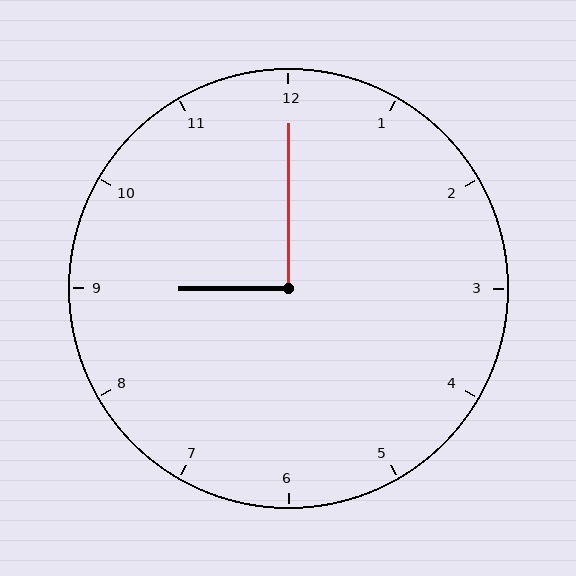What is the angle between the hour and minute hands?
Approximately 90 degrees.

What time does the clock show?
9:00.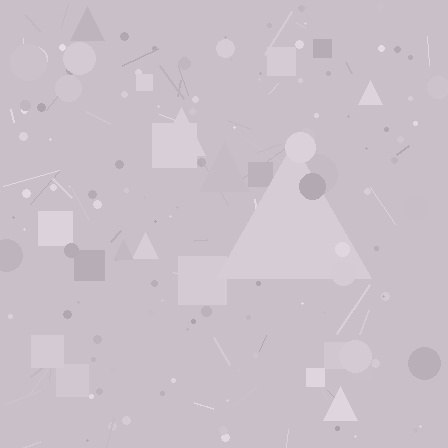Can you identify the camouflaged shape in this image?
The camouflaged shape is a triangle.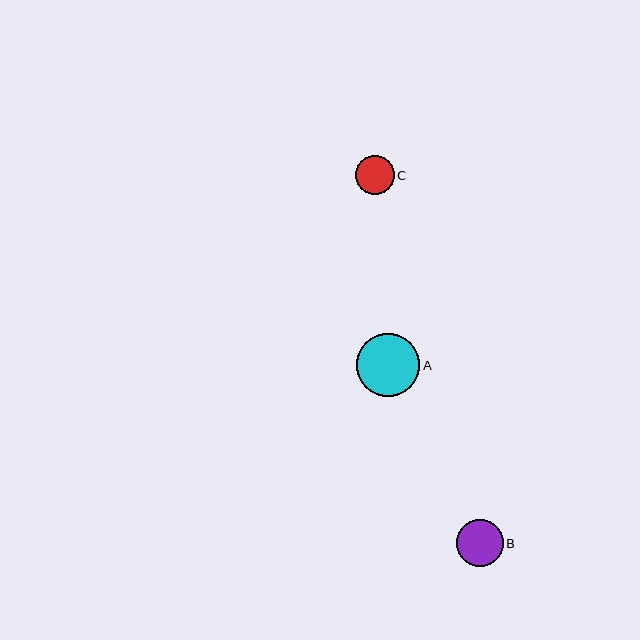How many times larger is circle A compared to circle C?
Circle A is approximately 1.6 times the size of circle C.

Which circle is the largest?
Circle A is the largest with a size of approximately 63 pixels.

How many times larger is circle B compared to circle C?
Circle B is approximately 1.2 times the size of circle C.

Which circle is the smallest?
Circle C is the smallest with a size of approximately 39 pixels.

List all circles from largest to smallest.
From largest to smallest: A, B, C.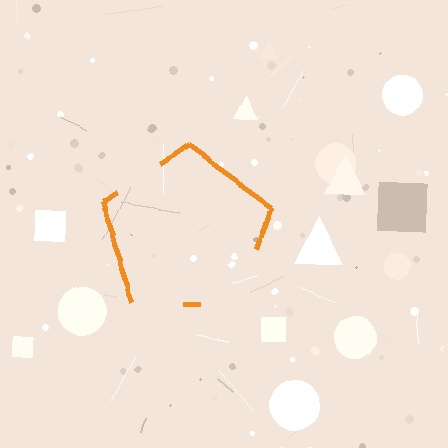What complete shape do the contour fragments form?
The contour fragments form a pentagon.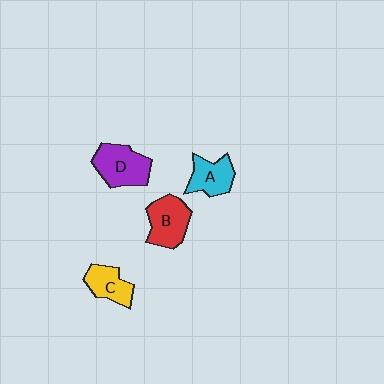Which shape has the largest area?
Shape D (purple).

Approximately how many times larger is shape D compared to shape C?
Approximately 1.4 times.